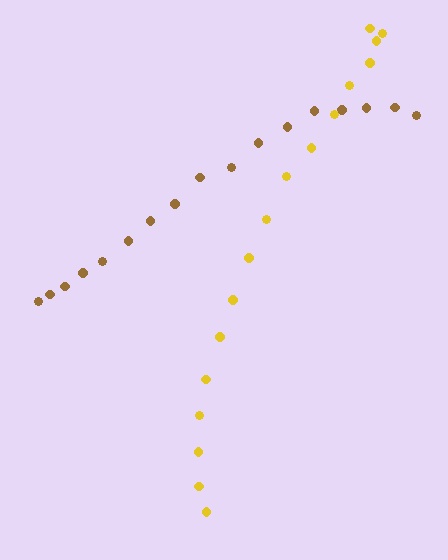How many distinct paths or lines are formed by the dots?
There are 2 distinct paths.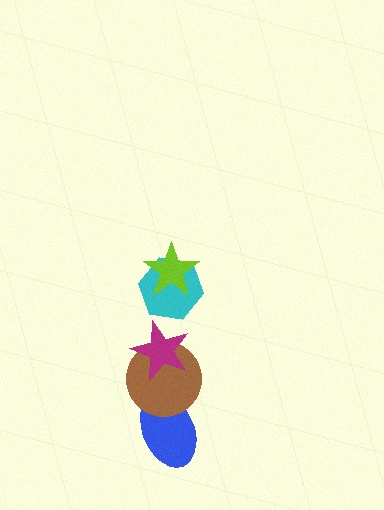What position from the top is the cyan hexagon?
The cyan hexagon is 2nd from the top.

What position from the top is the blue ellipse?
The blue ellipse is 5th from the top.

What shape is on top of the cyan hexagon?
The lime star is on top of the cyan hexagon.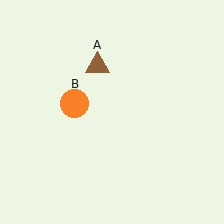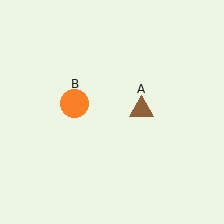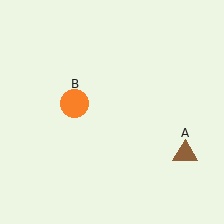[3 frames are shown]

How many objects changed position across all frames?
1 object changed position: brown triangle (object A).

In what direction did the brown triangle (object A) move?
The brown triangle (object A) moved down and to the right.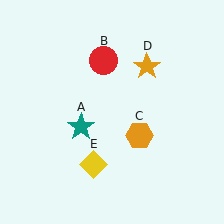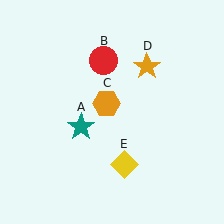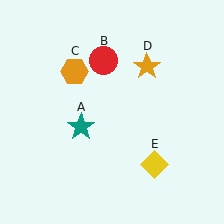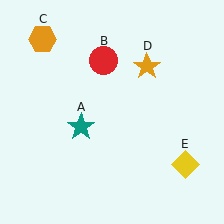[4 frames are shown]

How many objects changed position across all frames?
2 objects changed position: orange hexagon (object C), yellow diamond (object E).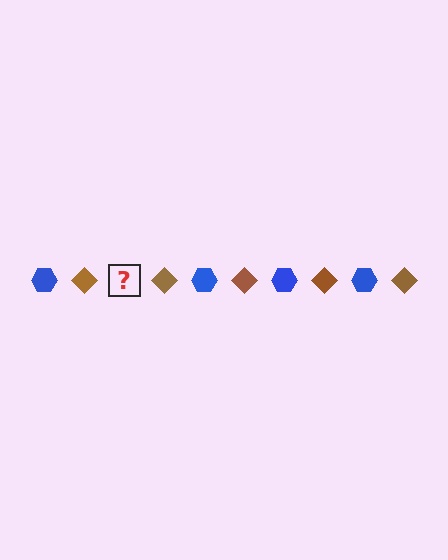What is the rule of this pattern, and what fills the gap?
The rule is that the pattern alternates between blue hexagon and brown diamond. The gap should be filled with a blue hexagon.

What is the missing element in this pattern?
The missing element is a blue hexagon.